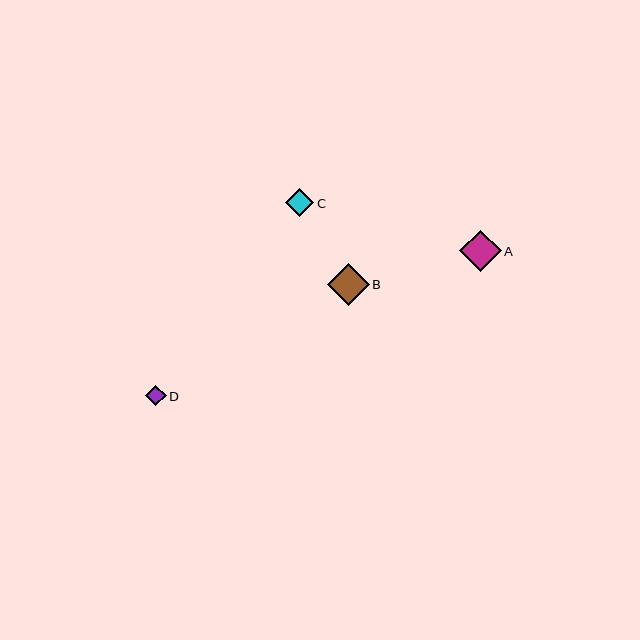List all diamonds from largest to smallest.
From largest to smallest: B, A, C, D.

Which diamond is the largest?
Diamond B is the largest with a size of approximately 42 pixels.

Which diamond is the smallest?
Diamond D is the smallest with a size of approximately 20 pixels.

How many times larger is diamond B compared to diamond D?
Diamond B is approximately 2.1 times the size of diamond D.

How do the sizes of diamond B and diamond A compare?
Diamond B and diamond A are approximately the same size.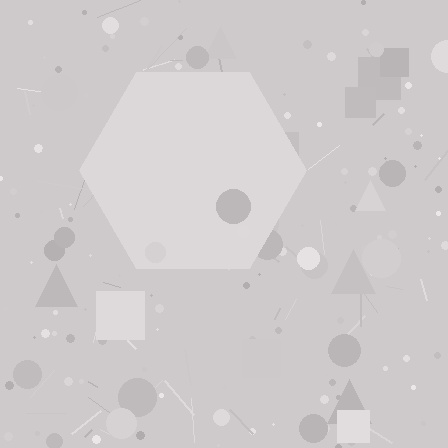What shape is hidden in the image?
A hexagon is hidden in the image.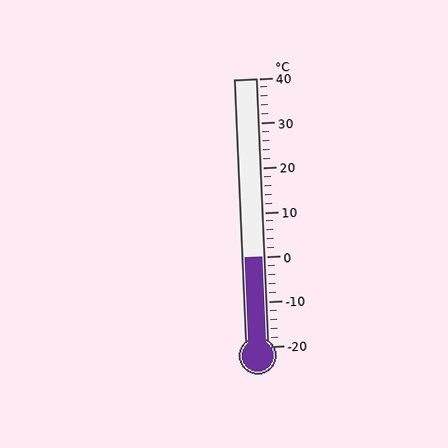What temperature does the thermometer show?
The thermometer shows approximately 0°C.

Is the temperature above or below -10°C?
The temperature is above -10°C.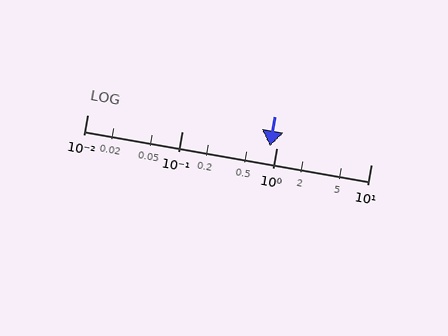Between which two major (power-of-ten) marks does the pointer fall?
The pointer is between 0.1 and 1.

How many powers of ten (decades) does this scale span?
The scale spans 3 decades, from 0.01 to 10.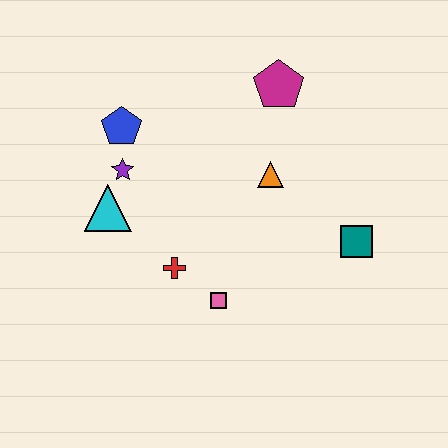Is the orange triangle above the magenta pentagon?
No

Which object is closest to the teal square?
The orange triangle is closest to the teal square.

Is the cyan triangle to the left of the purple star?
Yes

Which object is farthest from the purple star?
The teal square is farthest from the purple star.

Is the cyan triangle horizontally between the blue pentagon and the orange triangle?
No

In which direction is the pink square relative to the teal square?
The pink square is to the left of the teal square.